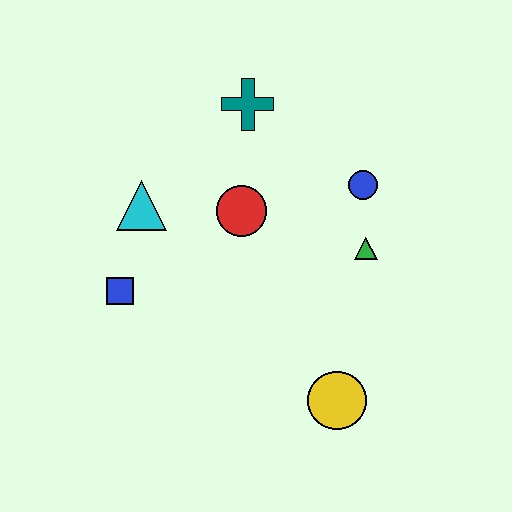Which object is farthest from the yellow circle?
The teal cross is farthest from the yellow circle.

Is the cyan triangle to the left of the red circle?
Yes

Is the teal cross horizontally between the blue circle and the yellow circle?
No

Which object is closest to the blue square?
The cyan triangle is closest to the blue square.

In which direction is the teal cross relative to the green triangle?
The teal cross is above the green triangle.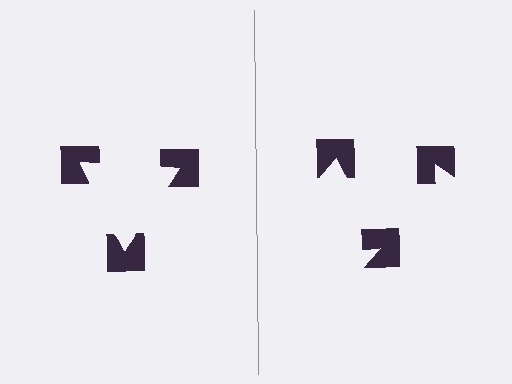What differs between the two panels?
The notched squares are positioned identically on both sides; only the wedge orientations differ. On the left they align to a triangle; on the right they are misaligned.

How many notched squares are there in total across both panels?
6 — 3 on each side.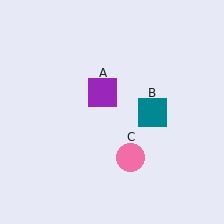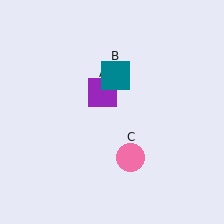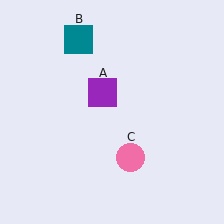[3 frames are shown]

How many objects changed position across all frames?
1 object changed position: teal square (object B).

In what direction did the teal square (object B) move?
The teal square (object B) moved up and to the left.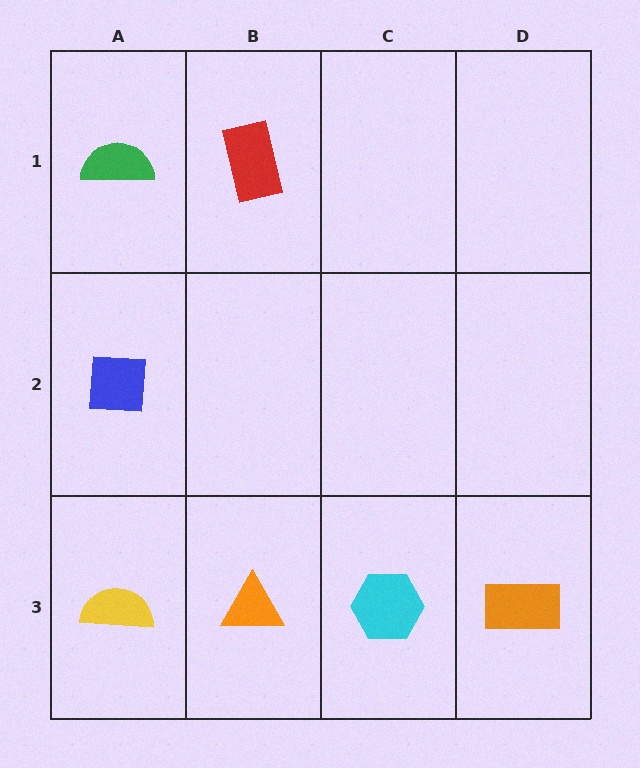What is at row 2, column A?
A blue square.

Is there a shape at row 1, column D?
No, that cell is empty.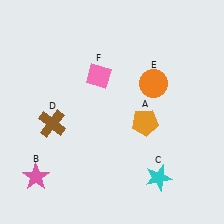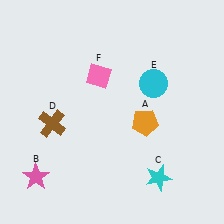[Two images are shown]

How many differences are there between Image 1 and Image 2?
There is 1 difference between the two images.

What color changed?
The circle (E) changed from orange in Image 1 to cyan in Image 2.